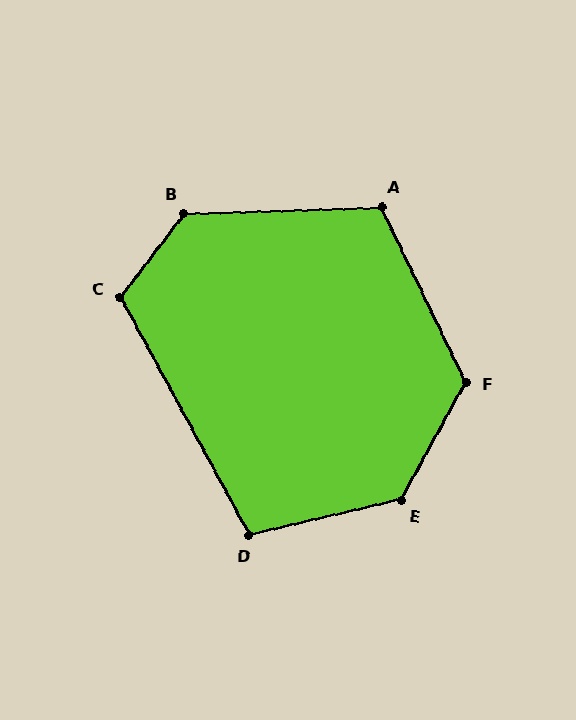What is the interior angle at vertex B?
Approximately 129 degrees (obtuse).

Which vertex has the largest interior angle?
E, at approximately 132 degrees.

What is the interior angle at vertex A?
Approximately 114 degrees (obtuse).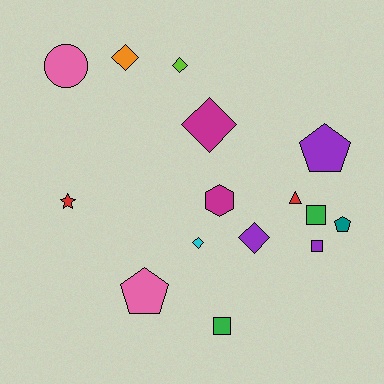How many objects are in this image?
There are 15 objects.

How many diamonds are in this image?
There are 5 diamonds.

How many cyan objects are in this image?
There is 1 cyan object.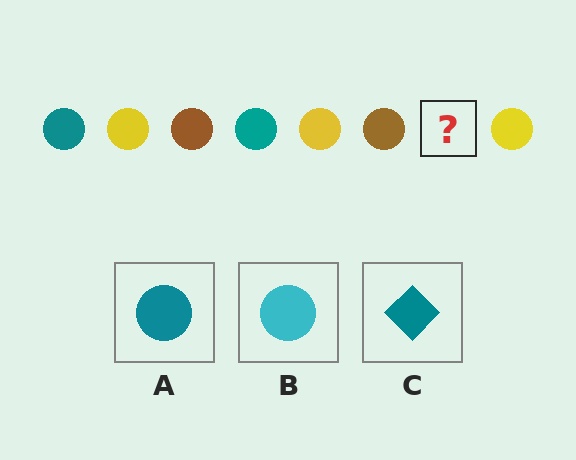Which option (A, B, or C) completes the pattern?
A.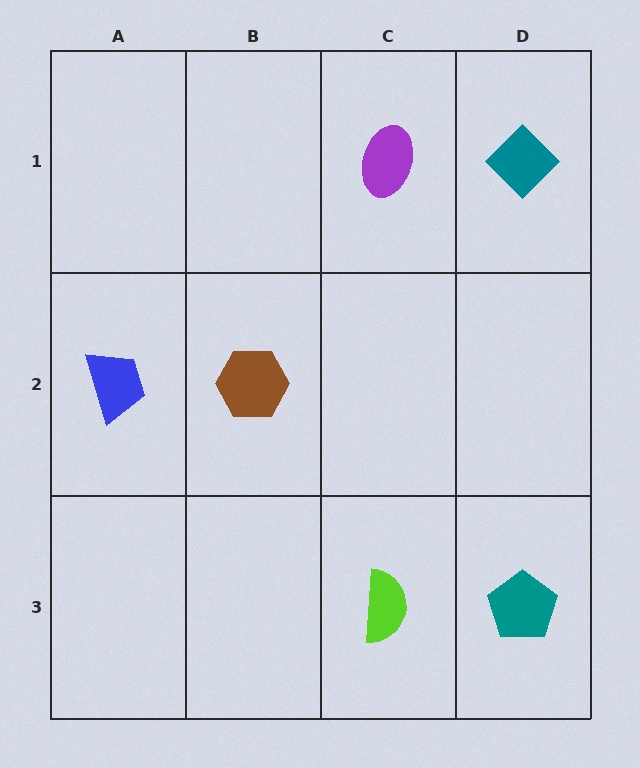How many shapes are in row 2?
2 shapes.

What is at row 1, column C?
A purple ellipse.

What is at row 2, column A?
A blue trapezoid.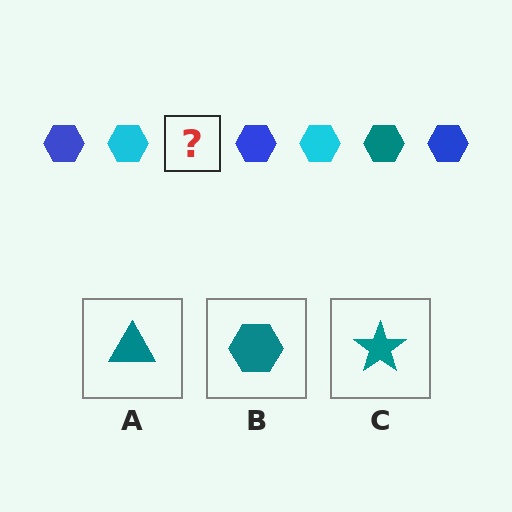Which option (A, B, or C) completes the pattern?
B.